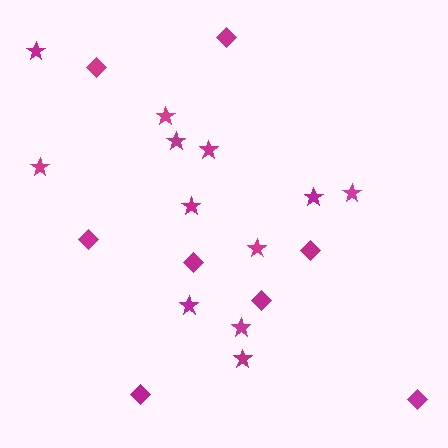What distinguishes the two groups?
There are 2 groups: one group of diamonds (8) and one group of stars (12).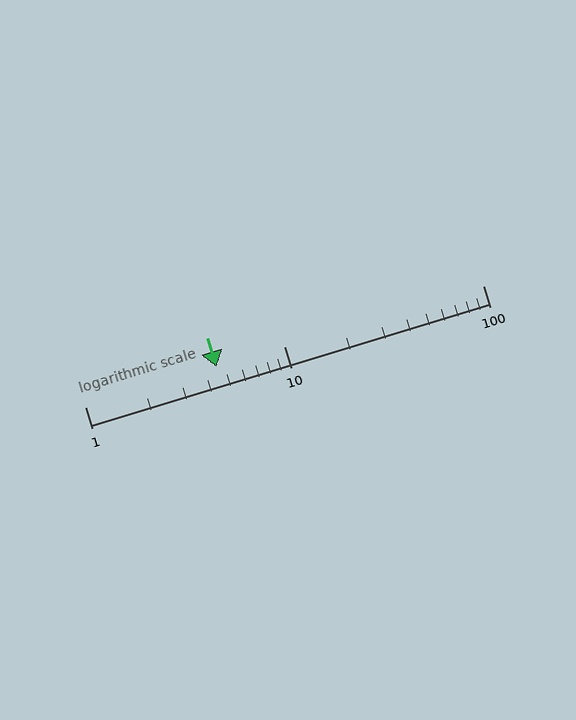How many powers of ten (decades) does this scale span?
The scale spans 2 decades, from 1 to 100.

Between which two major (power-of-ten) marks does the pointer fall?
The pointer is between 1 and 10.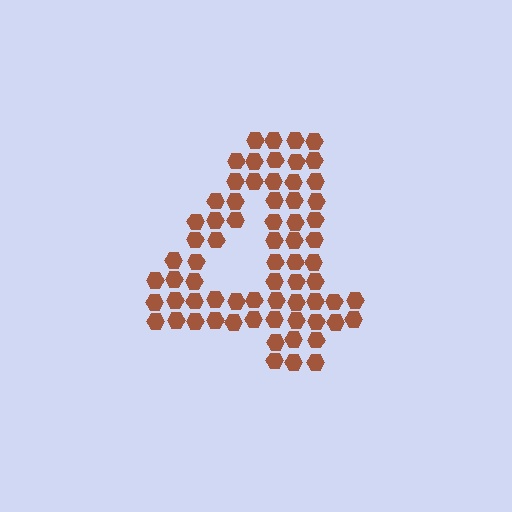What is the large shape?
The large shape is the digit 4.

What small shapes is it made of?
It is made of small hexagons.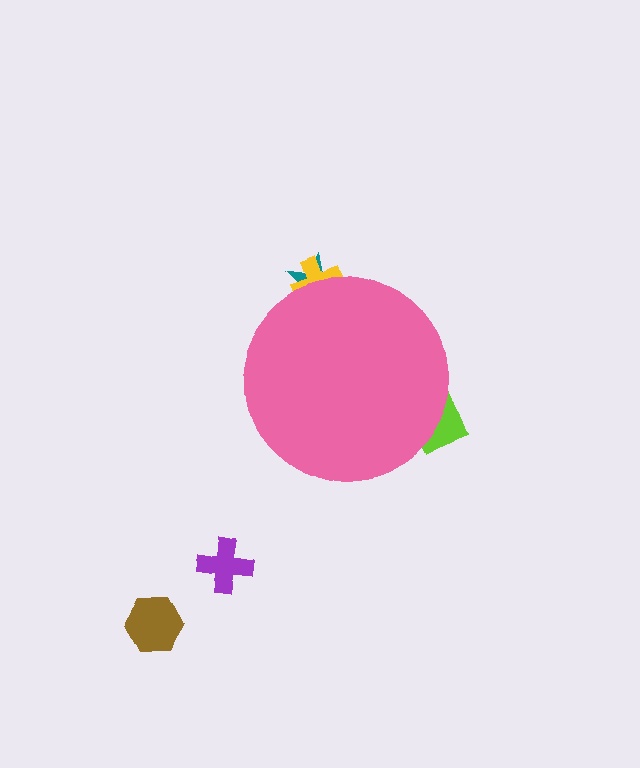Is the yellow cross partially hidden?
Yes, the yellow cross is partially hidden behind the pink circle.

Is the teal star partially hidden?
Yes, the teal star is partially hidden behind the pink circle.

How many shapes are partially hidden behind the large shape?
3 shapes are partially hidden.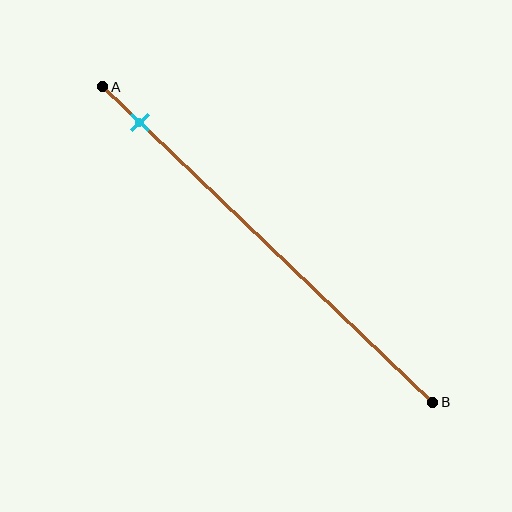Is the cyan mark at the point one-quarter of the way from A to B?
No, the mark is at about 10% from A, not at the 25% one-quarter point.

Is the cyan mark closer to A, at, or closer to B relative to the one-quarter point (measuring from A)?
The cyan mark is closer to point A than the one-quarter point of segment AB.